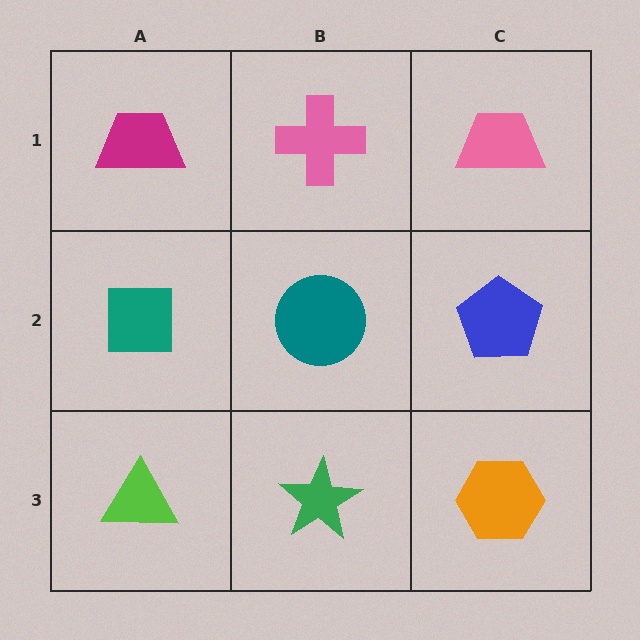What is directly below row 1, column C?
A blue pentagon.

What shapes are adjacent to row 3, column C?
A blue pentagon (row 2, column C), a green star (row 3, column B).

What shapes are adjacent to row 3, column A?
A teal square (row 2, column A), a green star (row 3, column B).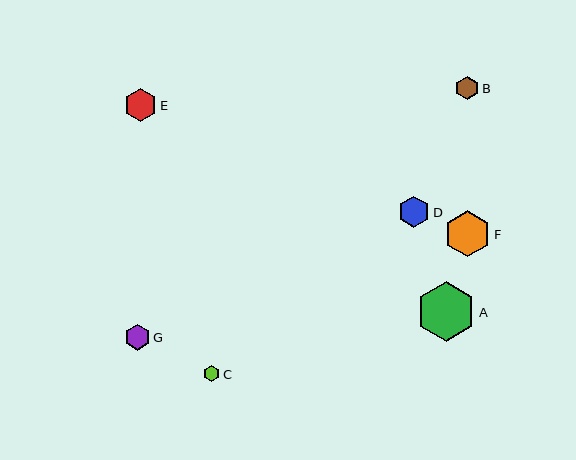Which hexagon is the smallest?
Hexagon C is the smallest with a size of approximately 16 pixels.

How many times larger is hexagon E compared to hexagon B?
Hexagon E is approximately 1.4 times the size of hexagon B.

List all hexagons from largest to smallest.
From largest to smallest: A, F, E, D, G, B, C.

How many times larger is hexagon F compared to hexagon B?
Hexagon F is approximately 1.9 times the size of hexagon B.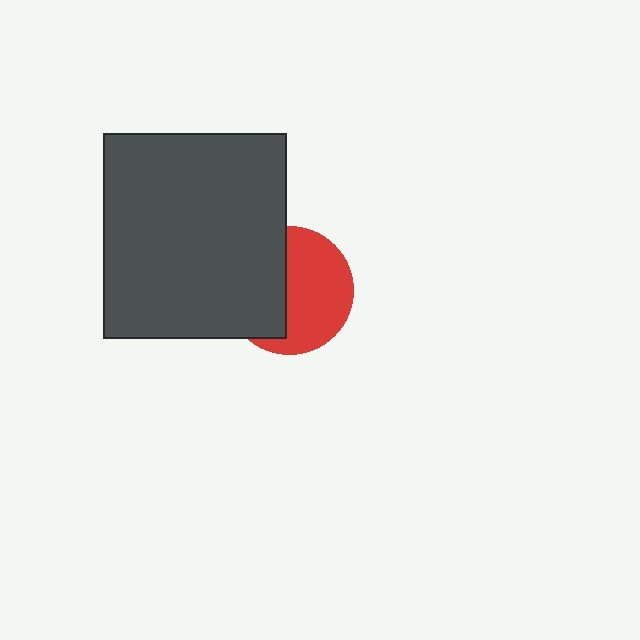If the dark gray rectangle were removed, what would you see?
You would see the complete red circle.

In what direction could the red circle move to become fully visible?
The red circle could move right. That would shift it out from behind the dark gray rectangle entirely.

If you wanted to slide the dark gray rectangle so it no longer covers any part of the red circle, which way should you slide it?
Slide it left — that is the most direct way to separate the two shapes.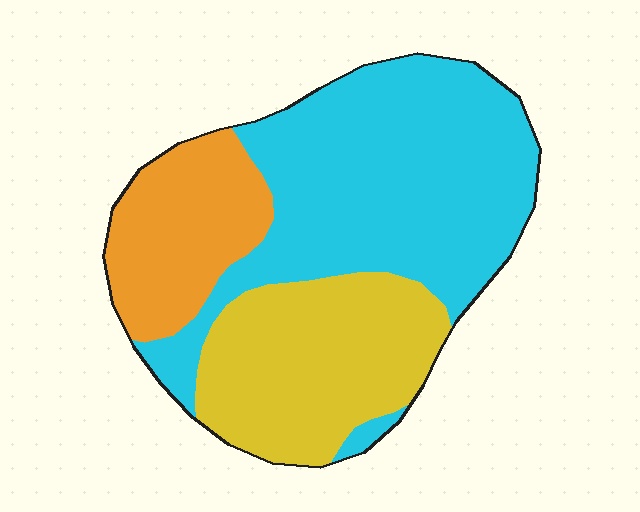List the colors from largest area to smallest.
From largest to smallest: cyan, yellow, orange.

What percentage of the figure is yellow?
Yellow takes up about one third (1/3) of the figure.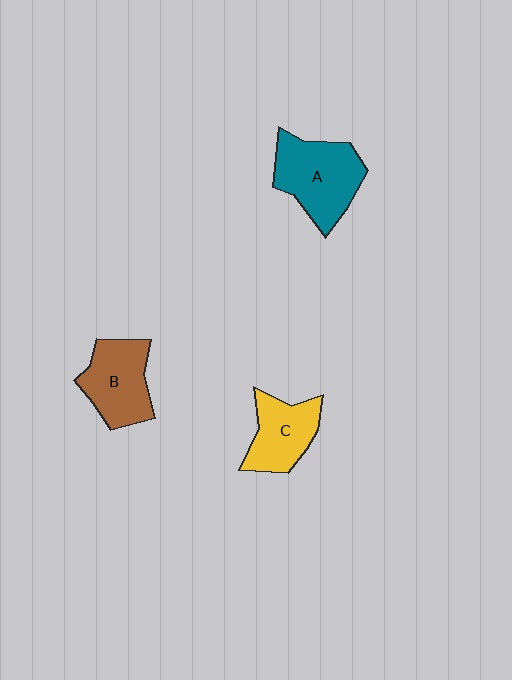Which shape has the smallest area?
Shape C (yellow).